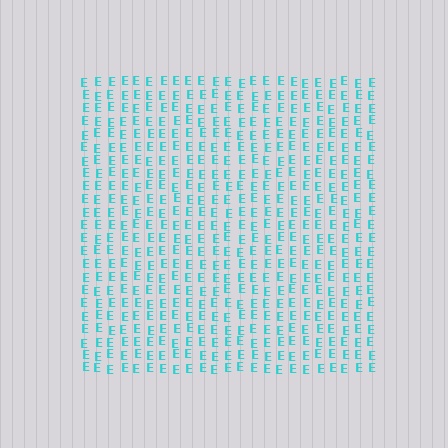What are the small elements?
The small elements are letter E's.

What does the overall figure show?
The overall figure shows a square.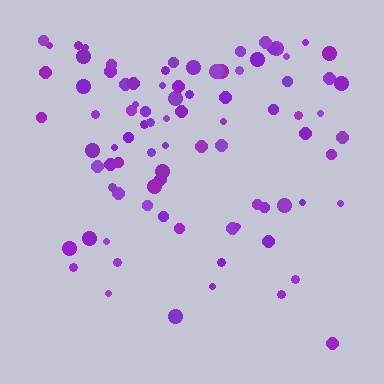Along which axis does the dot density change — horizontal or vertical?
Vertical.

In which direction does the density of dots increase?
From bottom to top, with the top side densest.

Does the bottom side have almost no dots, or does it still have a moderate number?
Still a moderate number, just noticeably fewer than the top.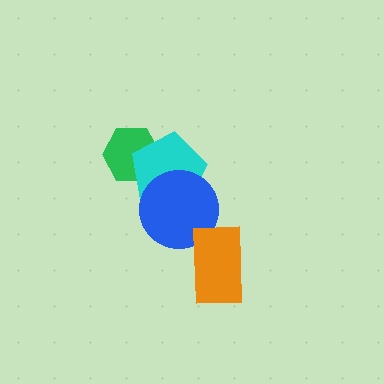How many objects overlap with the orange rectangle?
1 object overlaps with the orange rectangle.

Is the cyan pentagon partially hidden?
Yes, it is partially covered by another shape.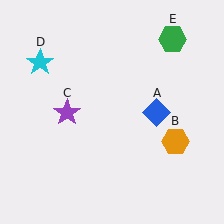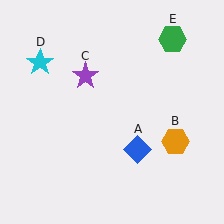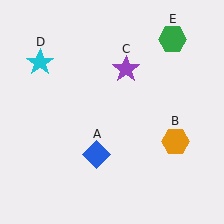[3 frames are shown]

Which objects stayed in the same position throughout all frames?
Orange hexagon (object B) and cyan star (object D) and green hexagon (object E) remained stationary.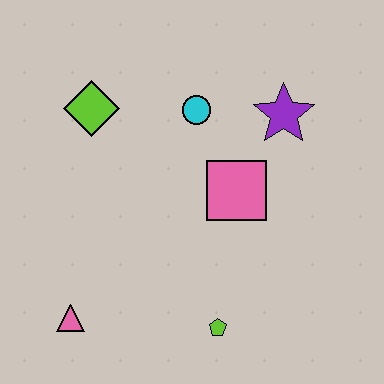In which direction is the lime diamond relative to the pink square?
The lime diamond is to the left of the pink square.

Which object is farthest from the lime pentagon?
The lime diamond is farthest from the lime pentagon.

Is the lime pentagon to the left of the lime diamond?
No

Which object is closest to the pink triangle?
The lime pentagon is closest to the pink triangle.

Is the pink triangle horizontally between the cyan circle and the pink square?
No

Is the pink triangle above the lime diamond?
No